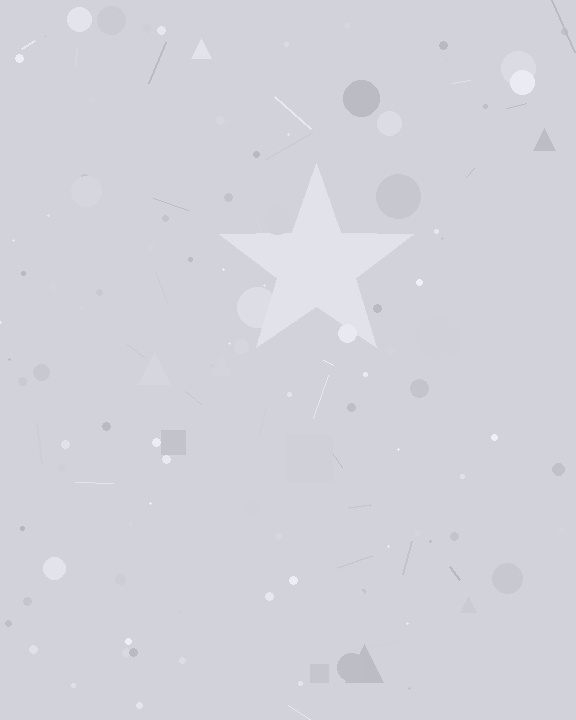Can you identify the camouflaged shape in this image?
The camouflaged shape is a star.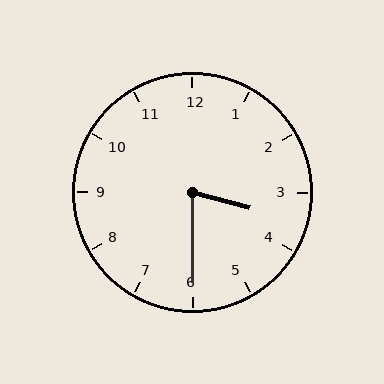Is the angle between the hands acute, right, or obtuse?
It is acute.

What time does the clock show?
3:30.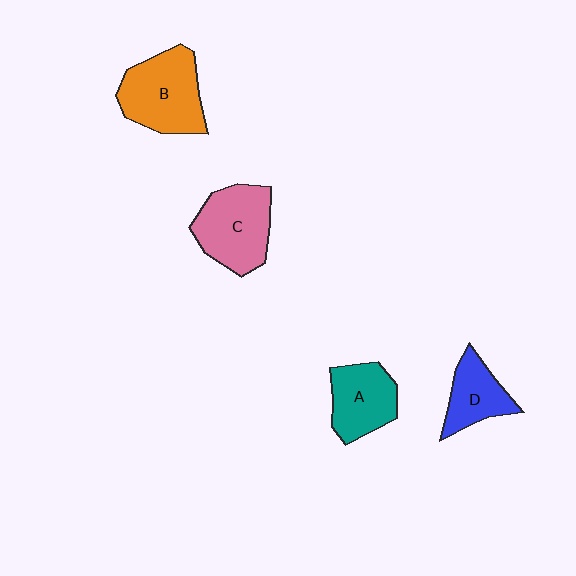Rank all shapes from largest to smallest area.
From largest to smallest: B (orange), C (pink), A (teal), D (blue).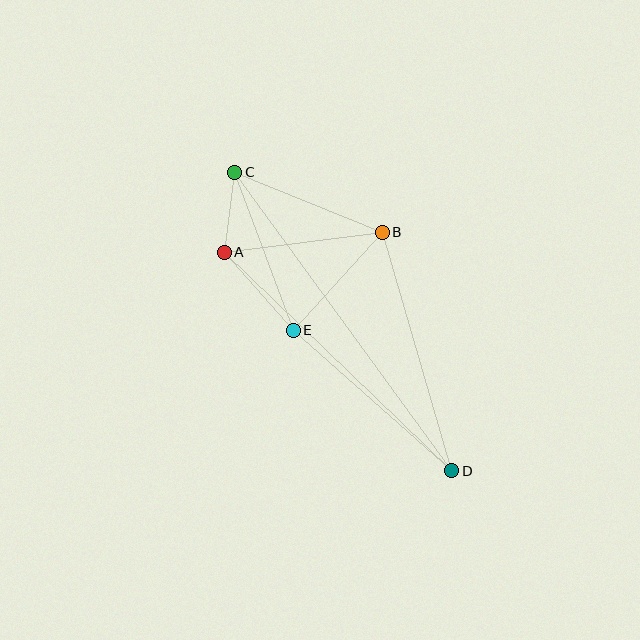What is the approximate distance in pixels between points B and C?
The distance between B and C is approximately 159 pixels.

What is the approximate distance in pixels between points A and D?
The distance between A and D is approximately 315 pixels.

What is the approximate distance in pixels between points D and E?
The distance between D and E is approximately 212 pixels.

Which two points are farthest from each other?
Points C and D are farthest from each other.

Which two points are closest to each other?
Points A and C are closest to each other.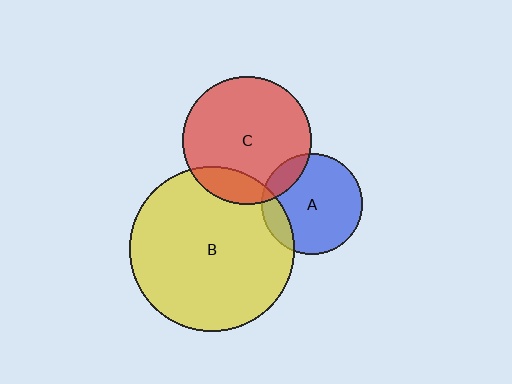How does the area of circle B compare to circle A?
Approximately 2.7 times.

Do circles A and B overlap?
Yes.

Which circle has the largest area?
Circle B (yellow).